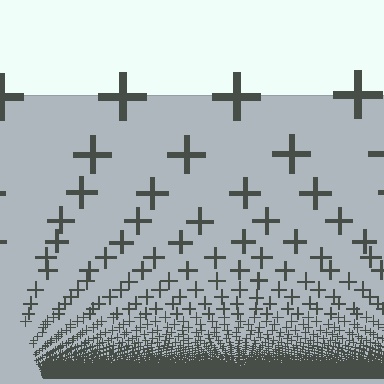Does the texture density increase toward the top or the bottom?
Density increases toward the bottom.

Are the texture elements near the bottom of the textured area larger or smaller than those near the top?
Smaller. The gradient is inverted — elements near the bottom are smaller and denser.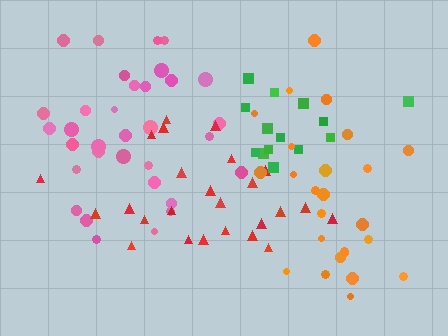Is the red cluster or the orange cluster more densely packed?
Red.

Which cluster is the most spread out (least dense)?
Orange.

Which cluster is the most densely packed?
Pink.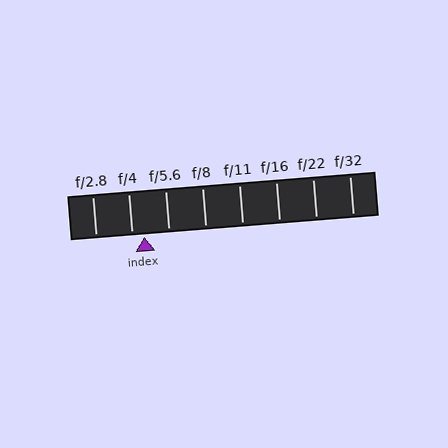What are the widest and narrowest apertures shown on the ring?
The widest aperture shown is f/2.8 and the narrowest is f/32.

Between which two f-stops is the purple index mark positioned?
The index mark is between f/4 and f/5.6.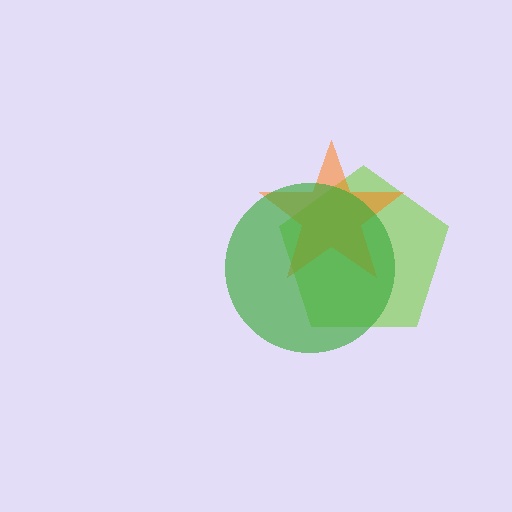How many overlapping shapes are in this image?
There are 3 overlapping shapes in the image.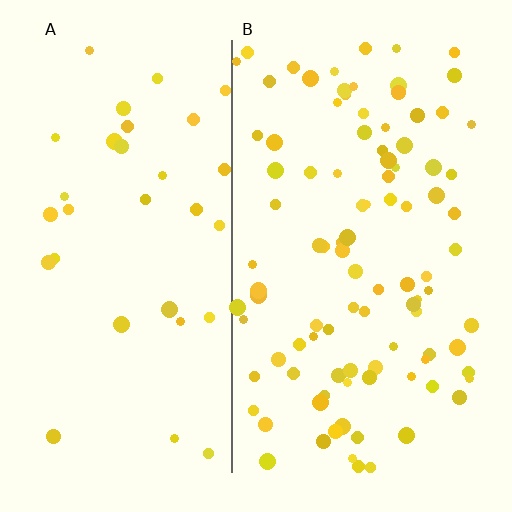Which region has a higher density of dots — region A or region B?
B (the right).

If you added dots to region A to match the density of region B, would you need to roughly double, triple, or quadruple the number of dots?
Approximately triple.